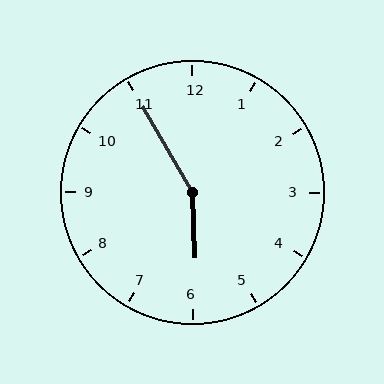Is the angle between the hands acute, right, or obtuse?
It is obtuse.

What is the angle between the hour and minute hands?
Approximately 152 degrees.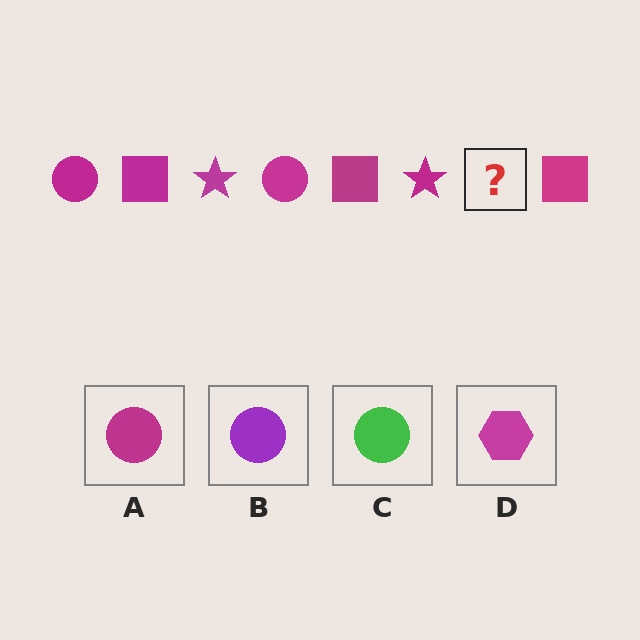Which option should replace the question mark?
Option A.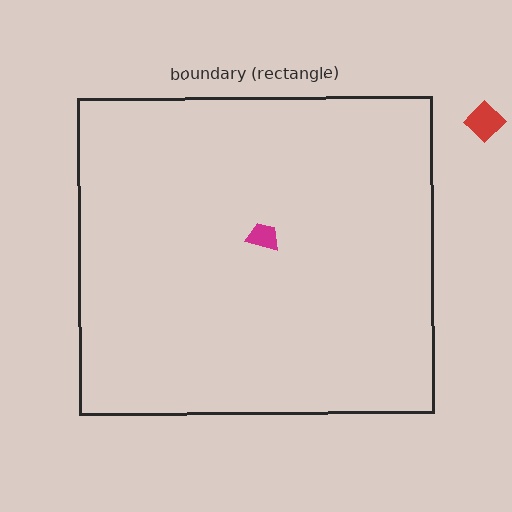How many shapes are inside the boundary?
1 inside, 1 outside.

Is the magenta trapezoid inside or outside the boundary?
Inside.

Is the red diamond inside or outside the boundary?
Outside.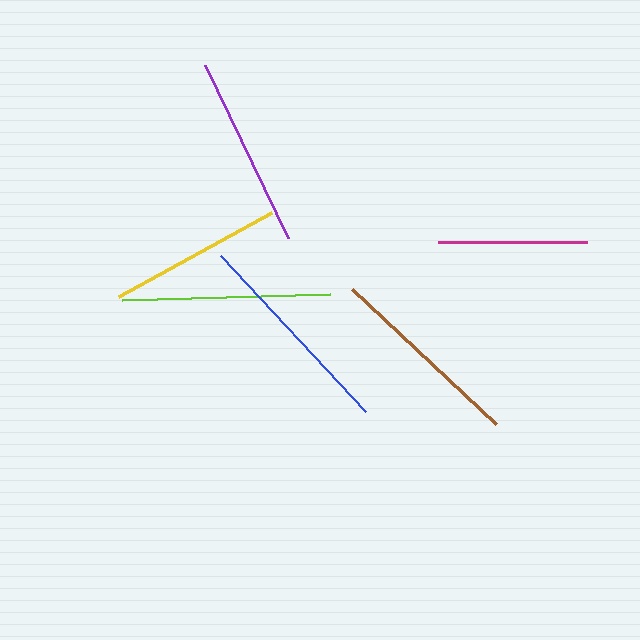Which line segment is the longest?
The blue line is the longest at approximately 214 pixels.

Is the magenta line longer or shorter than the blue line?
The blue line is longer than the magenta line.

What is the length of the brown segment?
The brown segment is approximately 197 pixels long.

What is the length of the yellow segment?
The yellow segment is approximately 175 pixels long.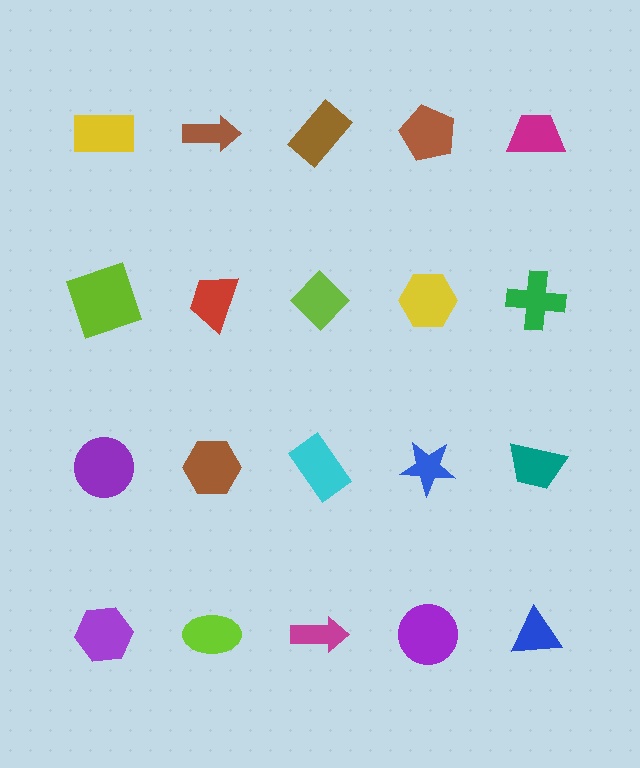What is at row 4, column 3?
A magenta arrow.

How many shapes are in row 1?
5 shapes.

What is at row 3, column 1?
A purple circle.